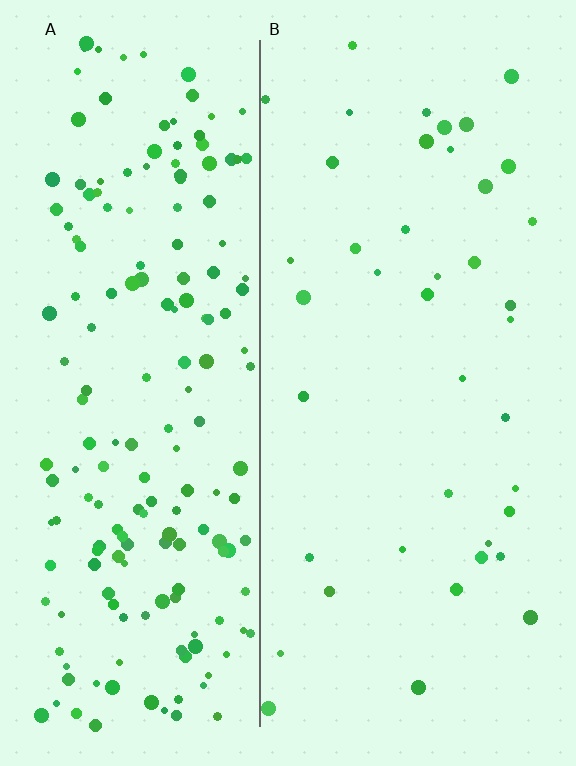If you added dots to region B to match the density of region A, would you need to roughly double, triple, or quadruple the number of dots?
Approximately quadruple.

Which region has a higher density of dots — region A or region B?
A (the left).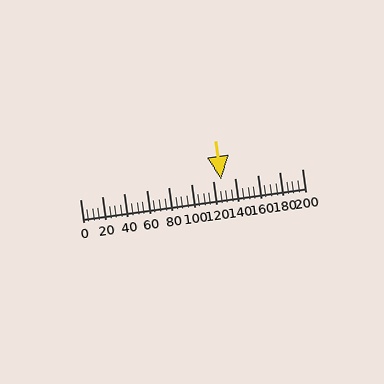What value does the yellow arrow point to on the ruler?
The yellow arrow points to approximately 127.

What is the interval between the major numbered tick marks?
The major tick marks are spaced 20 units apart.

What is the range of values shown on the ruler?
The ruler shows values from 0 to 200.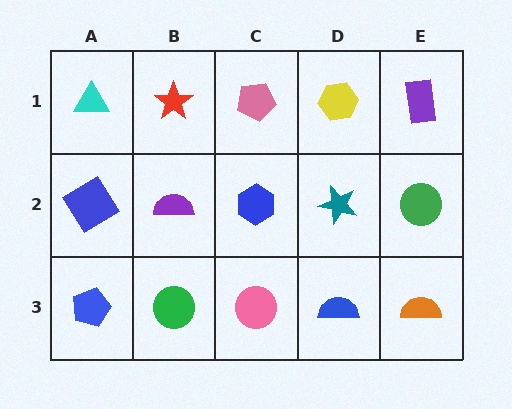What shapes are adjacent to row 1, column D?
A teal star (row 2, column D), a pink pentagon (row 1, column C), a purple rectangle (row 1, column E).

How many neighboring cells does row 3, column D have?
3.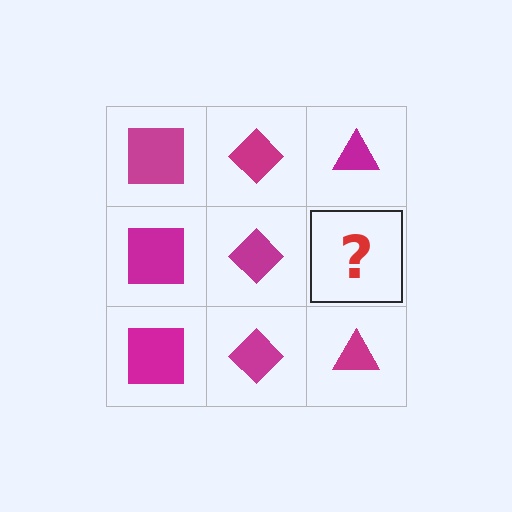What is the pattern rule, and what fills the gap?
The rule is that each column has a consistent shape. The gap should be filled with a magenta triangle.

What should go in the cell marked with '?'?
The missing cell should contain a magenta triangle.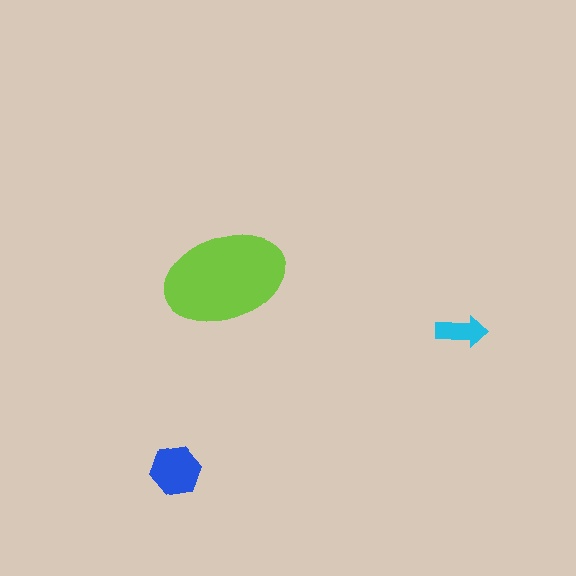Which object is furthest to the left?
The blue hexagon is leftmost.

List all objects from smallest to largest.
The cyan arrow, the blue hexagon, the lime ellipse.